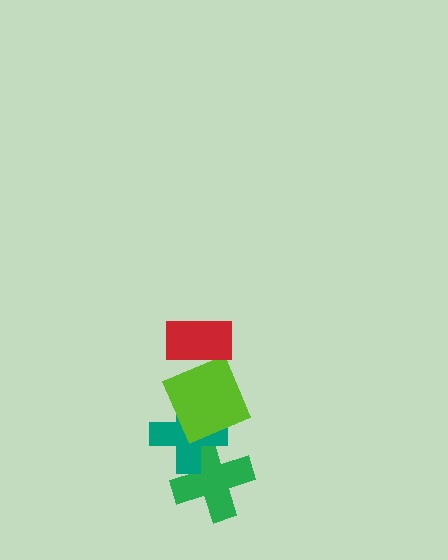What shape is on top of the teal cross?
The lime square is on top of the teal cross.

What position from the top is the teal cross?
The teal cross is 3rd from the top.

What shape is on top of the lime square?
The red rectangle is on top of the lime square.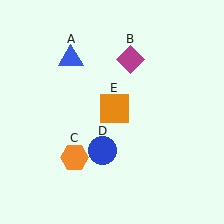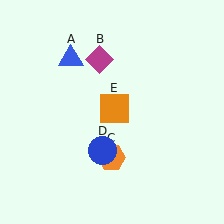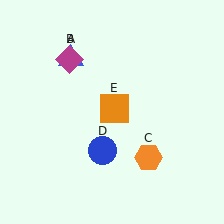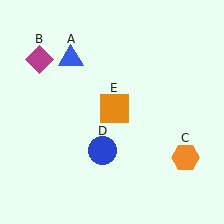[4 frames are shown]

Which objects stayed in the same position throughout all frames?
Blue triangle (object A) and blue circle (object D) and orange square (object E) remained stationary.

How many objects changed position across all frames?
2 objects changed position: magenta diamond (object B), orange hexagon (object C).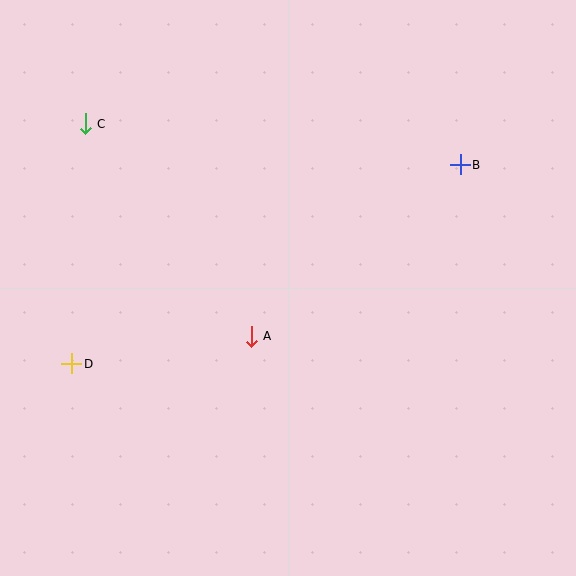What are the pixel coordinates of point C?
Point C is at (85, 124).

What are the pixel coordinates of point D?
Point D is at (72, 364).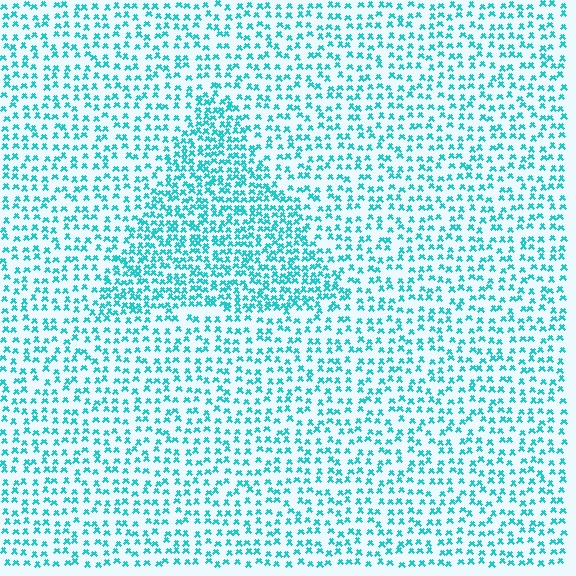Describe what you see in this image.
The image contains small cyan elements arranged at two different densities. A triangle-shaped region is visible where the elements are more densely packed than the surrounding area.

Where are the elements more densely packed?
The elements are more densely packed inside the triangle boundary.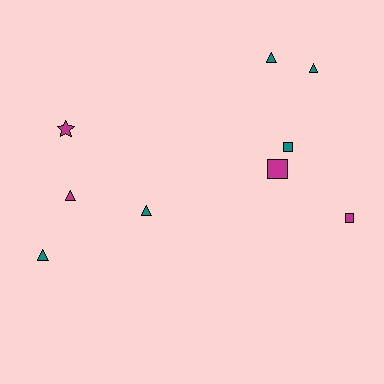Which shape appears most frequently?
Triangle, with 5 objects.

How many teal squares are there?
There is 1 teal square.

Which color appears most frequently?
Teal, with 5 objects.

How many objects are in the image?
There are 9 objects.